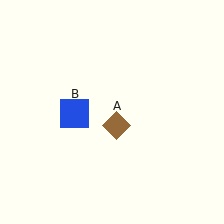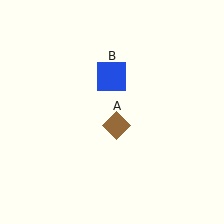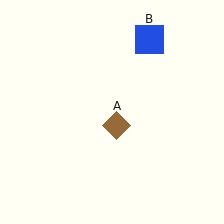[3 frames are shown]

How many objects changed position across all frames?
1 object changed position: blue square (object B).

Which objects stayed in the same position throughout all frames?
Brown diamond (object A) remained stationary.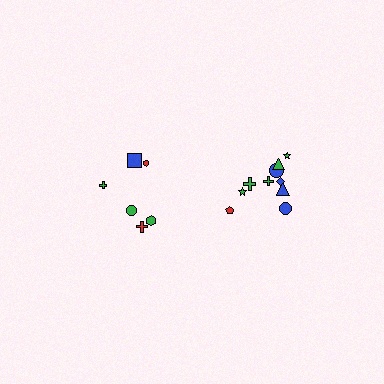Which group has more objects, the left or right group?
The right group.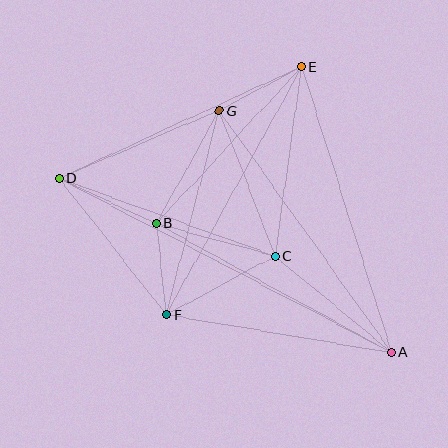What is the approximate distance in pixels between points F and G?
The distance between F and G is approximately 211 pixels.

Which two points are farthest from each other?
Points A and D are farthest from each other.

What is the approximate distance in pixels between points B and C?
The distance between B and C is approximately 123 pixels.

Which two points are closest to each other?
Points B and F are closest to each other.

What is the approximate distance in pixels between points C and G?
The distance between C and G is approximately 155 pixels.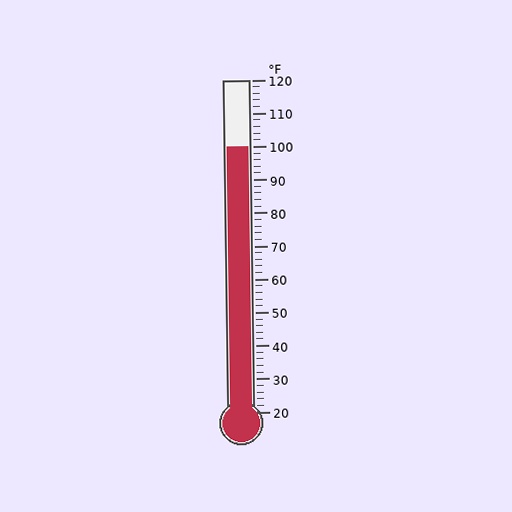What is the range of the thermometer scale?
The thermometer scale ranges from 20°F to 120°F.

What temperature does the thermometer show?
The thermometer shows approximately 100°F.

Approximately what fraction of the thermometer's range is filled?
The thermometer is filled to approximately 80% of its range.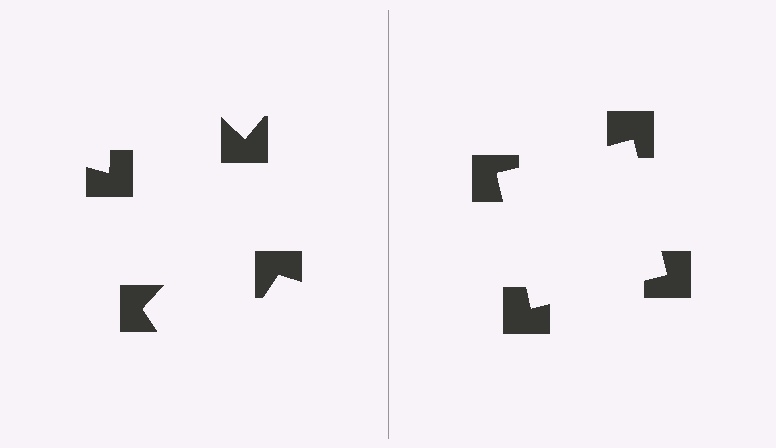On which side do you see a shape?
An illusory square appears on the right side. On the left side the wedge cuts are rotated, so no coherent shape forms.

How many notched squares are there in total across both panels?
8 — 4 on each side.